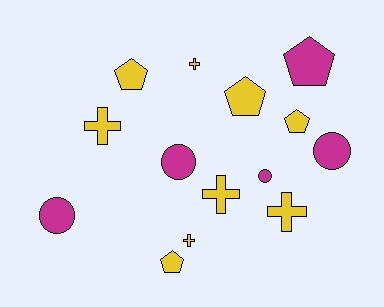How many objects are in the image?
There are 14 objects.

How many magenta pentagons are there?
There is 1 magenta pentagon.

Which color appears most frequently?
Yellow, with 9 objects.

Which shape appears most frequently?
Cross, with 5 objects.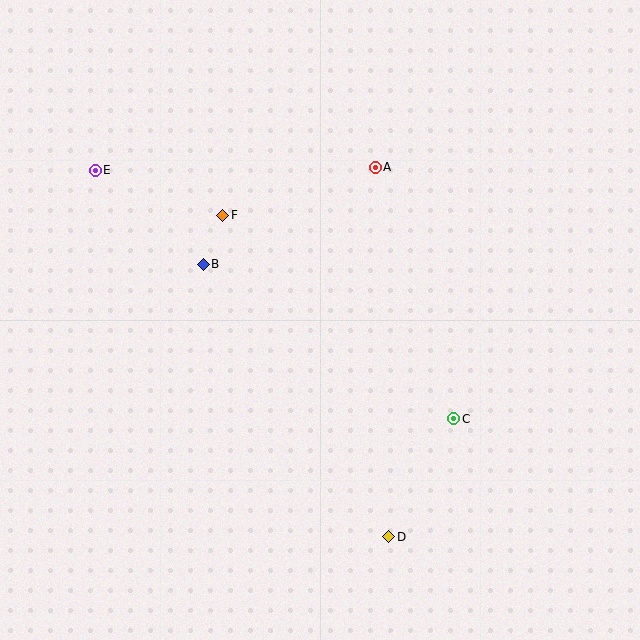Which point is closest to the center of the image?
Point B at (203, 264) is closest to the center.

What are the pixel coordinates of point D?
Point D is at (389, 537).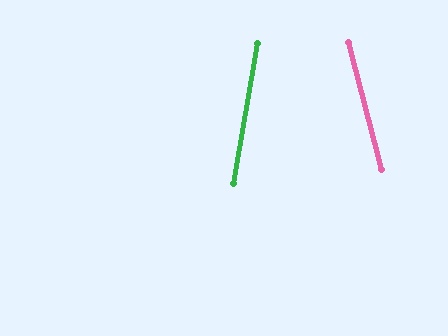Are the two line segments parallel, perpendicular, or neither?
Neither parallel nor perpendicular — they differ by about 24°.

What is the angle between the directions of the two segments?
Approximately 24 degrees.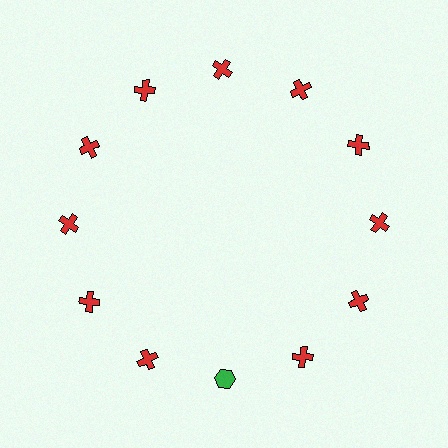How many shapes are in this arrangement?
There are 12 shapes arranged in a ring pattern.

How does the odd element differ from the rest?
It differs in both color (green instead of red) and shape (hexagon instead of cross).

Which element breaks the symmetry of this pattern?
The green hexagon at roughly the 6 o'clock position breaks the symmetry. All other shapes are red crosses.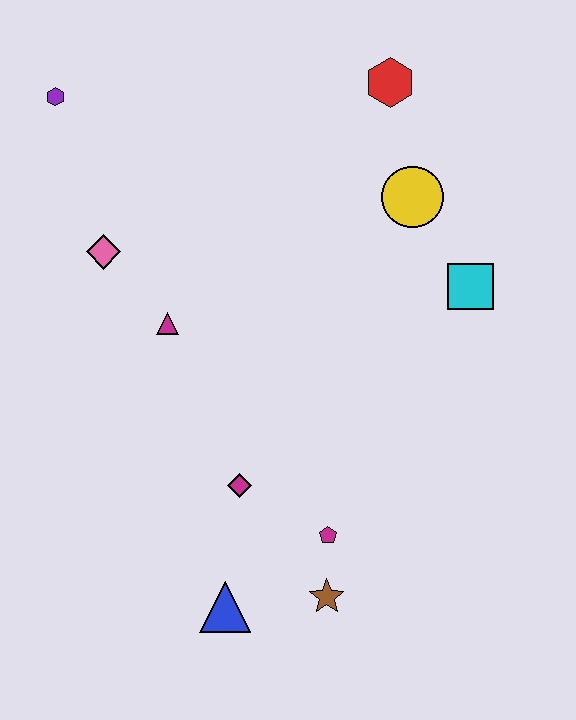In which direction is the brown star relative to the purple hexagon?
The brown star is below the purple hexagon.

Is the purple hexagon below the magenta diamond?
No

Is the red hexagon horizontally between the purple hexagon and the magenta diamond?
No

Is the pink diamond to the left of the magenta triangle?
Yes